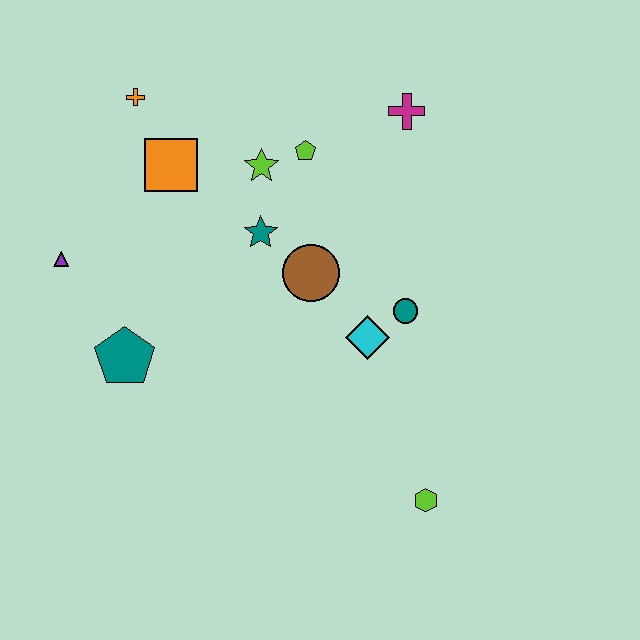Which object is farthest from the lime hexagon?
The orange cross is farthest from the lime hexagon.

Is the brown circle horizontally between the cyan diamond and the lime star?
Yes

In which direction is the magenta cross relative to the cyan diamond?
The magenta cross is above the cyan diamond.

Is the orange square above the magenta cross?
No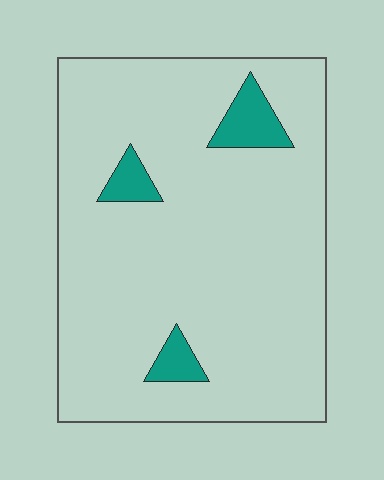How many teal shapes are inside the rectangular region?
3.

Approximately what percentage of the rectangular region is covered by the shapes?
Approximately 10%.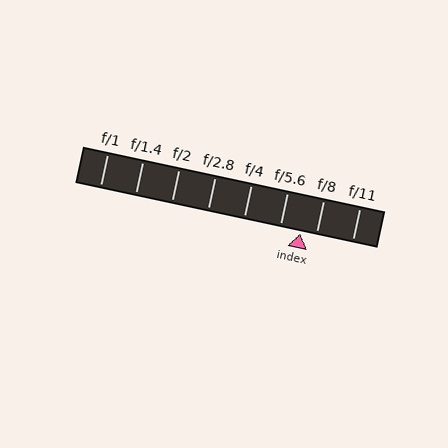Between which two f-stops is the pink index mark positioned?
The index mark is between f/5.6 and f/8.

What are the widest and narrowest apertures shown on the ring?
The widest aperture shown is f/1 and the narrowest is f/11.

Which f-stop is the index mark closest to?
The index mark is closest to f/8.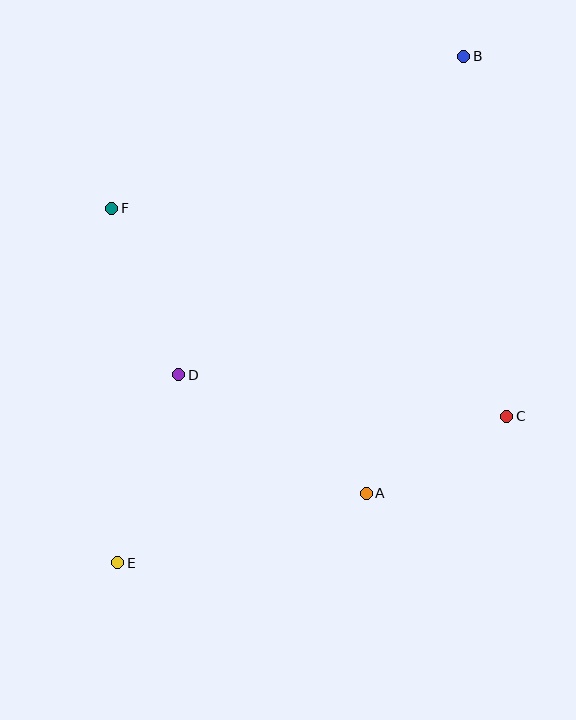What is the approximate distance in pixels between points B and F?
The distance between B and F is approximately 383 pixels.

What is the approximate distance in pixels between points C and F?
The distance between C and F is approximately 446 pixels.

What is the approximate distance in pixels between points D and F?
The distance between D and F is approximately 180 pixels.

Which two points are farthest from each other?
Points B and E are farthest from each other.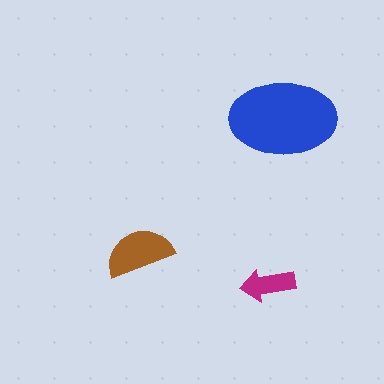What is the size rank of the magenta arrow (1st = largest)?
3rd.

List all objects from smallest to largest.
The magenta arrow, the brown semicircle, the blue ellipse.